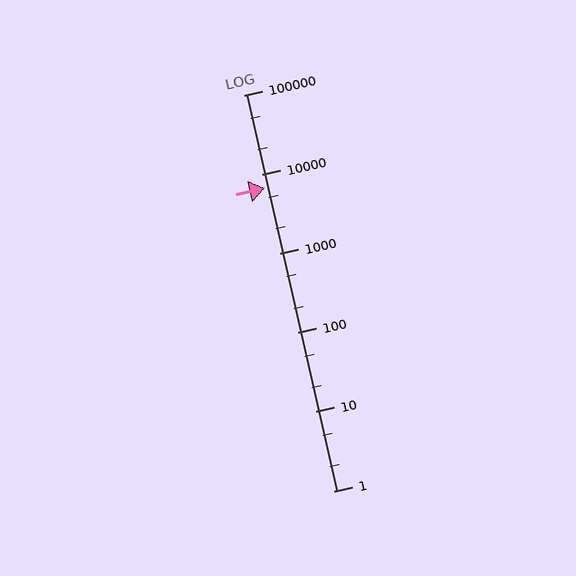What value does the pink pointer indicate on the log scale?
The pointer indicates approximately 6600.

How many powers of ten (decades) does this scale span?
The scale spans 5 decades, from 1 to 100000.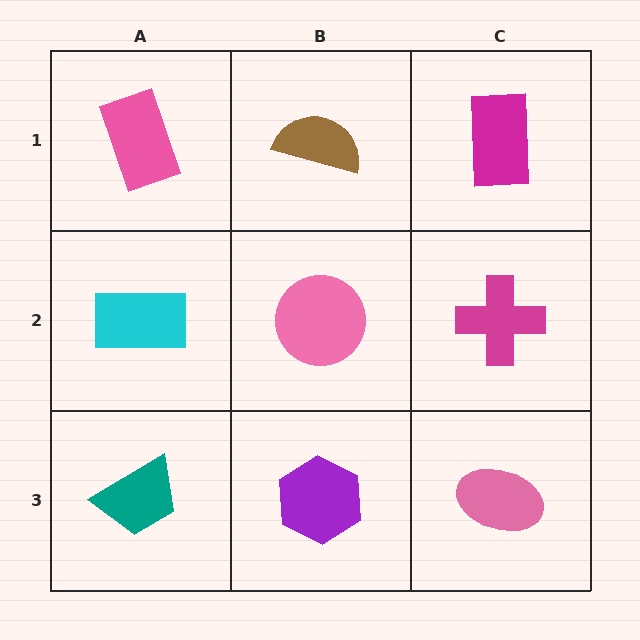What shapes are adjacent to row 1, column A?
A cyan rectangle (row 2, column A), a brown semicircle (row 1, column B).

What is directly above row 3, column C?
A magenta cross.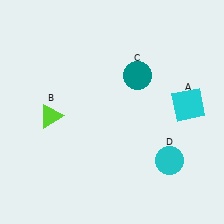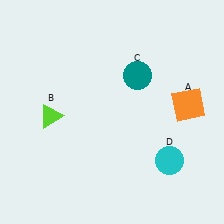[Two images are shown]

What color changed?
The square (A) changed from cyan in Image 1 to orange in Image 2.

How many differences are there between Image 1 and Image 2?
There is 1 difference between the two images.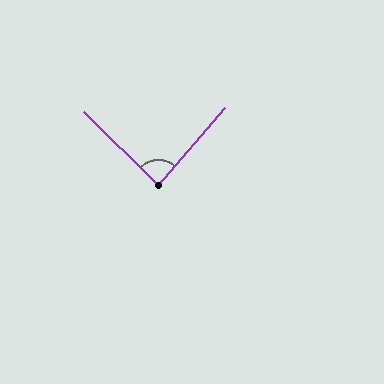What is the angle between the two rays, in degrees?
Approximately 86 degrees.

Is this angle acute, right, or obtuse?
It is approximately a right angle.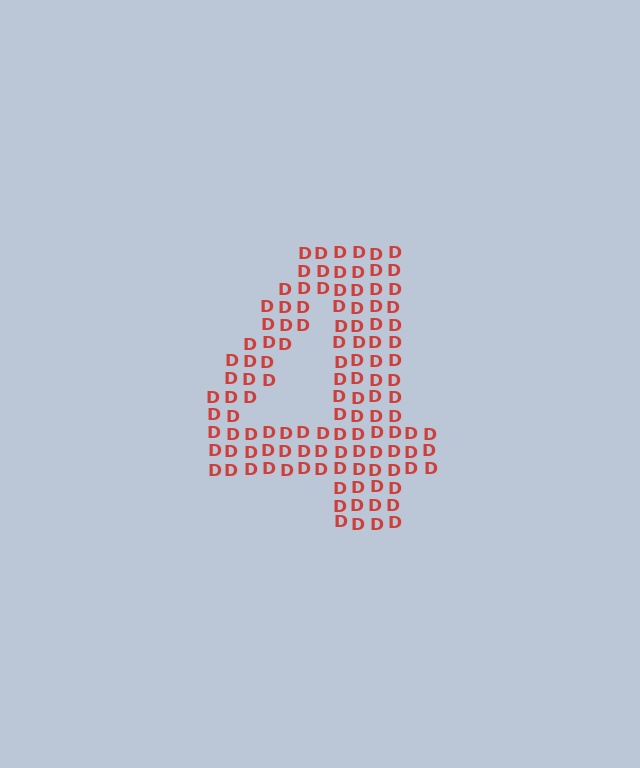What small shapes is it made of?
It is made of small letter D's.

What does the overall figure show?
The overall figure shows the digit 4.